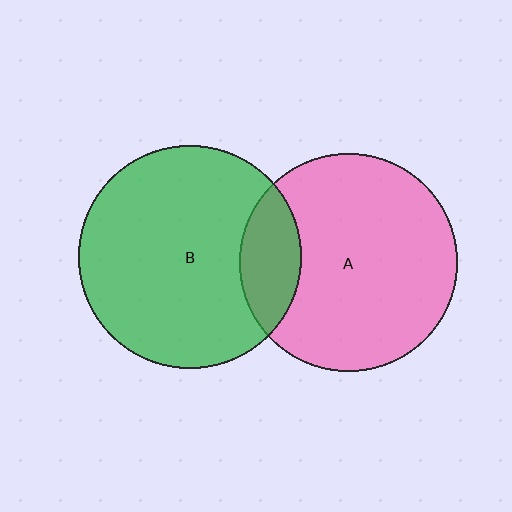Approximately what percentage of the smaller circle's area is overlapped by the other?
Approximately 15%.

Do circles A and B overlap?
Yes.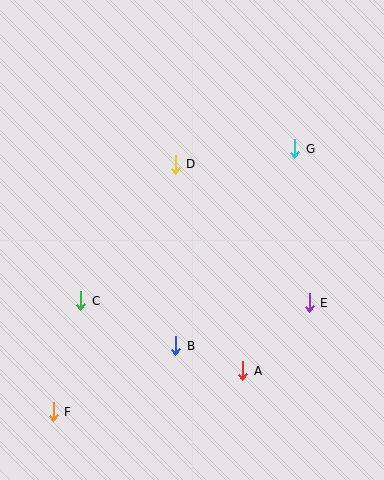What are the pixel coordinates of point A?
Point A is at (243, 371).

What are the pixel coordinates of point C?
Point C is at (81, 301).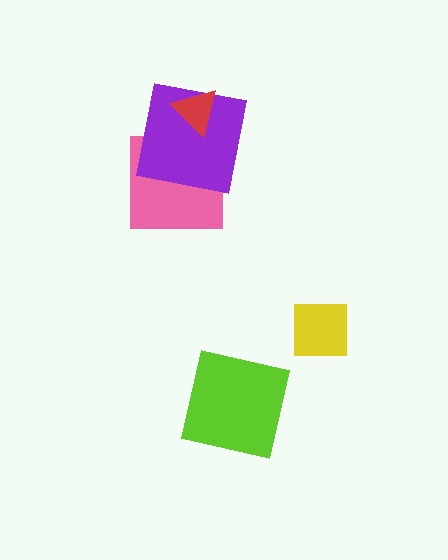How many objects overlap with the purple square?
2 objects overlap with the purple square.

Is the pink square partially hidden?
Yes, it is partially covered by another shape.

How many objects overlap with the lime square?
0 objects overlap with the lime square.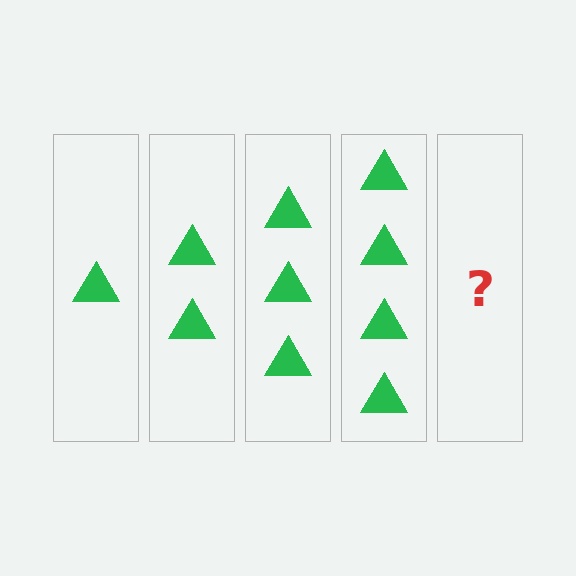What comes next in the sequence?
The next element should be 5 triangles.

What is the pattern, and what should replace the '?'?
The pattern is that each step adds one more triangle. The '?' should be 5 triangles.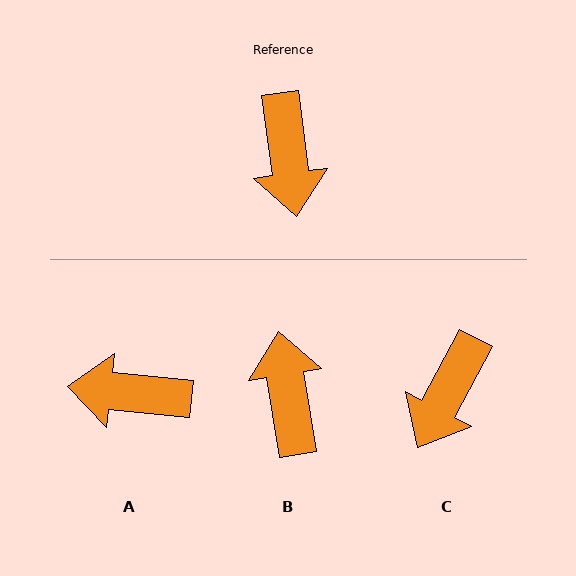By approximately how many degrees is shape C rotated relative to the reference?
Approximately 35 degrees clockwise.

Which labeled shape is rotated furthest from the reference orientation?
B, about 178 degrees away.